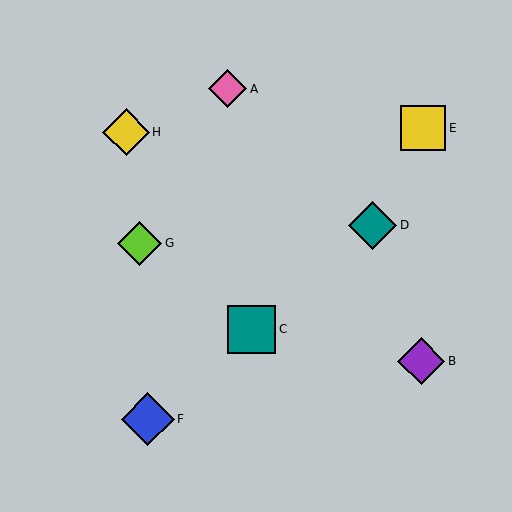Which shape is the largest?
The blue diamond (labeled F) is the largest.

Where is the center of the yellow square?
The center of the yellow square is at (423, 128).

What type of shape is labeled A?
Shape A is a pink diamond.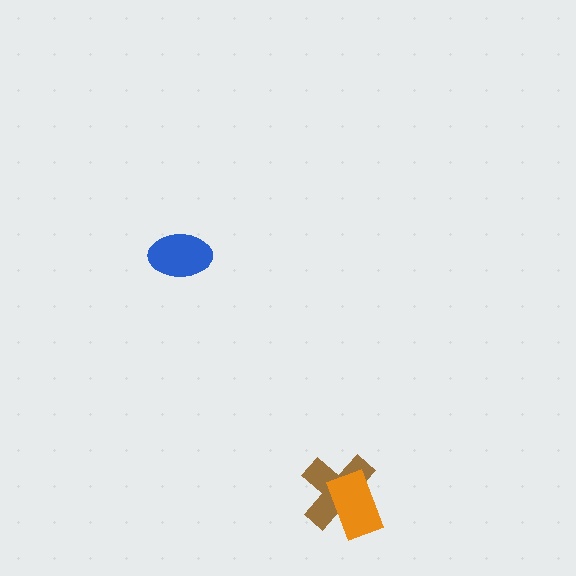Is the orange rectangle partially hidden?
No, no other shape covers it.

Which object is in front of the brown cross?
The orange rectangle is in front of the brown cross.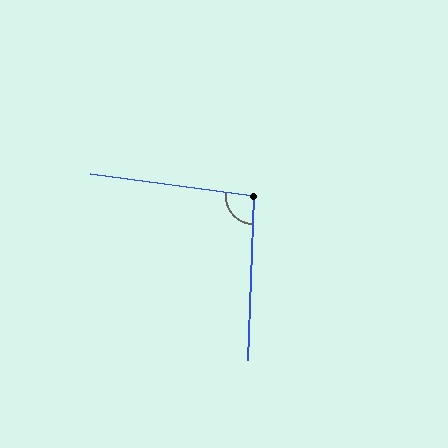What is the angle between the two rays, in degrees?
Approximately 95 degrees.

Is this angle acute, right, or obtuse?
It is obtuse.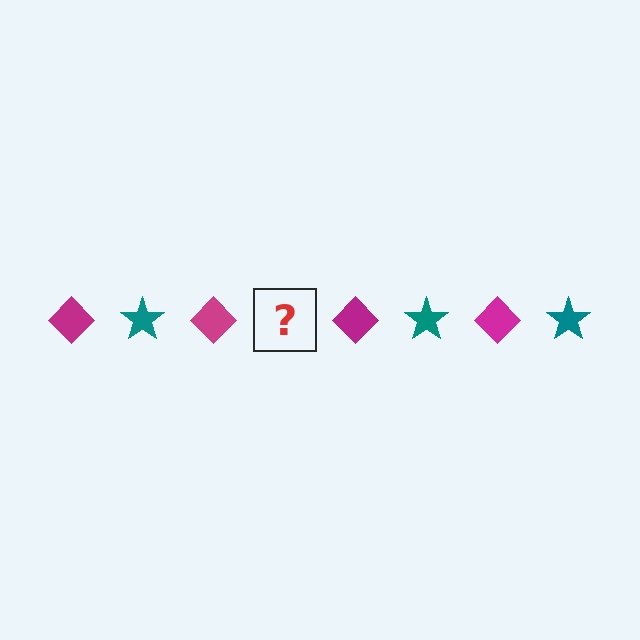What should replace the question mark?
The question mark should be replaced with a teal star.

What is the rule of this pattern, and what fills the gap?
The rule is that the pattern alternates between magenta diamond and teal star. The gap should be filled with a teal star.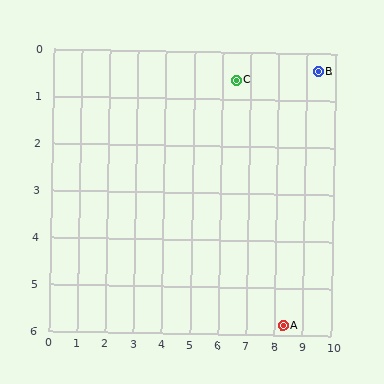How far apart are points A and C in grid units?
Points A and C are about 5.5 grid units apart.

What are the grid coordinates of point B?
Point B is at approximately (9.4, 0.4).